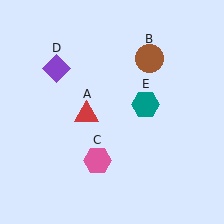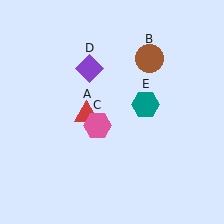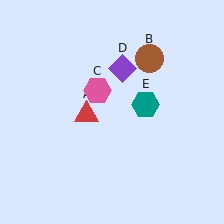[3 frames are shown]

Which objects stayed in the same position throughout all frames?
Red triangle (object A) and brown circle (object B) and teal hexagon (object E) remained stationary.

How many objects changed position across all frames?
2 objects changed position: pink hexagon (object C), purple diamond (object D).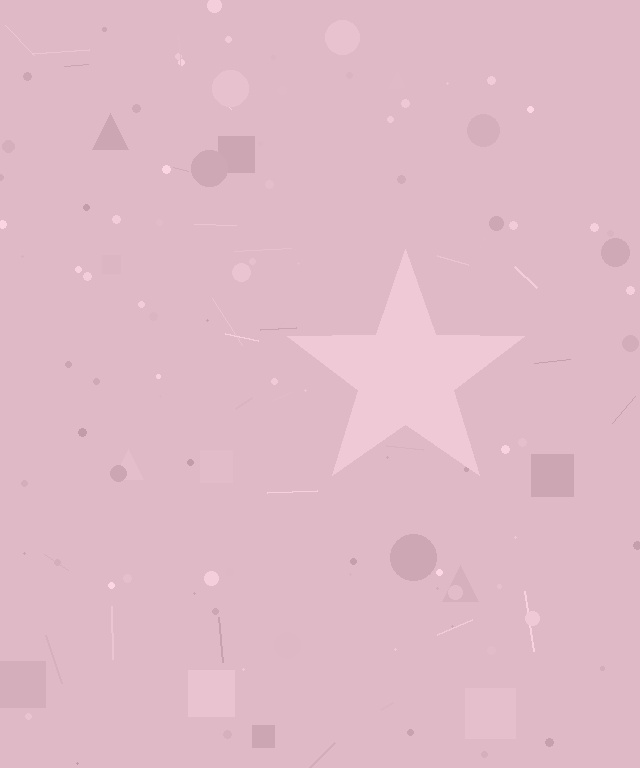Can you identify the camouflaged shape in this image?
The camouflaged shape is a star.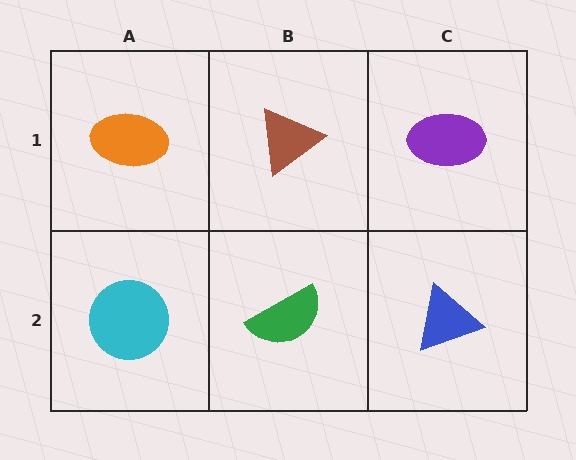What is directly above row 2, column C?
A purple ellipse.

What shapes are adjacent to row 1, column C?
A blue triangle (row 2, column C), a brown triangle (row 1, column B).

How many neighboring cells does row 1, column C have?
2.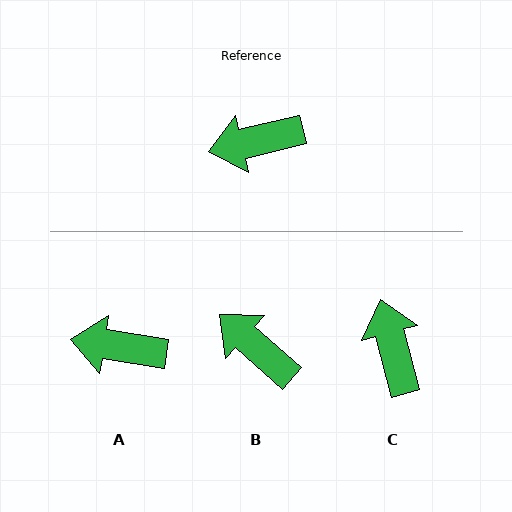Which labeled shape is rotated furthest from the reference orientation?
C, about 88 degrees away.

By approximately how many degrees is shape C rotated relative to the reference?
Approximately 88 degrees clockwise.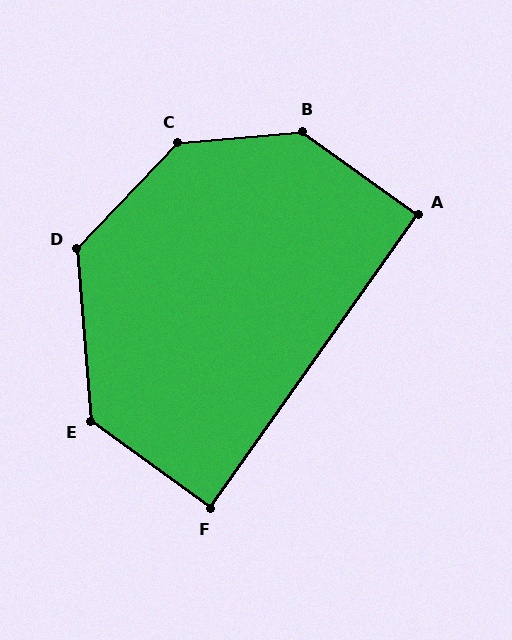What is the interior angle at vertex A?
Approximately 90 degrees (approximately right).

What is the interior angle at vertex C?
Approximately 139 degrees (obtuse).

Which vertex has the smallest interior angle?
F, at approximately 89 degrees.